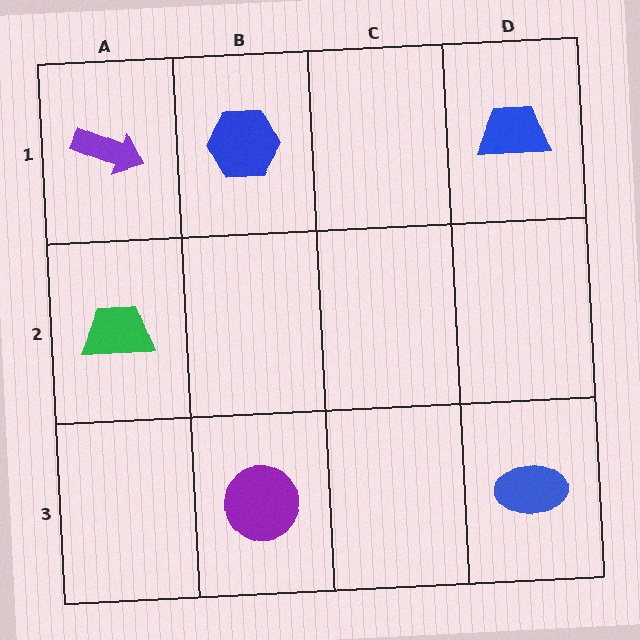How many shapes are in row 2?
1 shape.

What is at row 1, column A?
A purple arrow.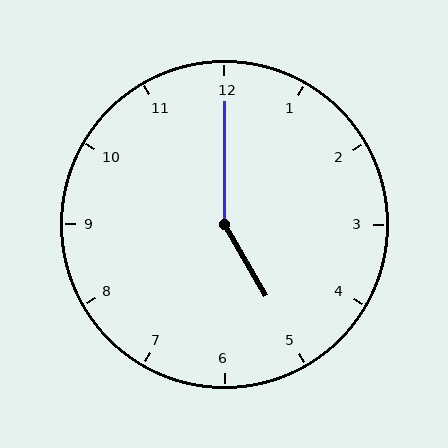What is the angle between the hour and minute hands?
Approximately 150 degrees.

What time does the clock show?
5:00.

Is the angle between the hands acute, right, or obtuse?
It is obtuse.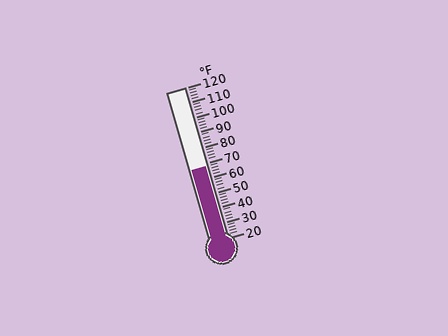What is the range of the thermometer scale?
The thermometer scale ranges from 20°F to 120°F.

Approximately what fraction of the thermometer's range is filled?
The thermometer is filled to approximately 50% of its range.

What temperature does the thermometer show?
The thermometer shows approximately 68°F.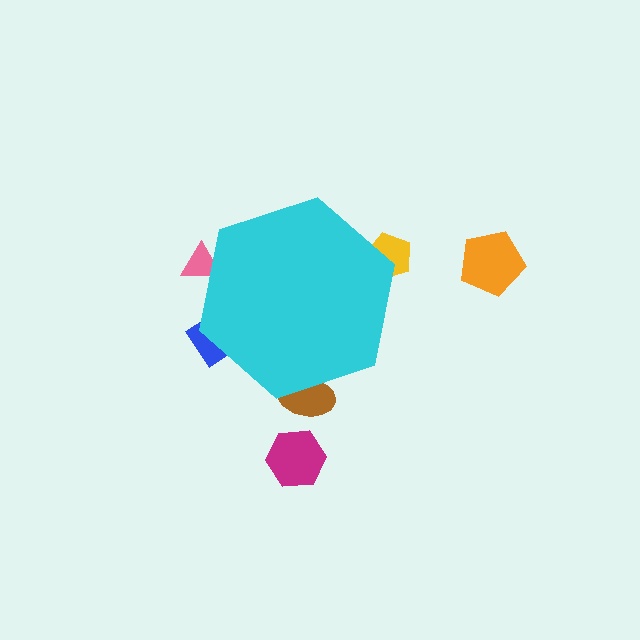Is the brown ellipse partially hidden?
Yes, the brown ellipse is partially hidden behind the cyan hexagon.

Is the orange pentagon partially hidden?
No, the orange pentagon is fully visible.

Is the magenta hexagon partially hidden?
No, the magenta hexagon is fully visible.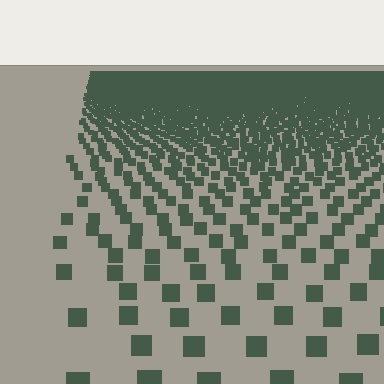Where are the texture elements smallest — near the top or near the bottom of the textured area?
Near the top.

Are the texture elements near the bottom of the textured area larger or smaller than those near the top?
Larger. Near the bottom, elements are closer to the viewer and appear at a bigger on-screen size.